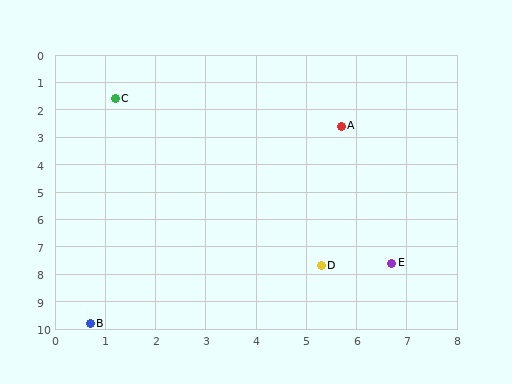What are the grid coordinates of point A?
Point A is at approximately (5.7, 2.6).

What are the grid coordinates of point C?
Point C is at approximately (1.2, 1.6).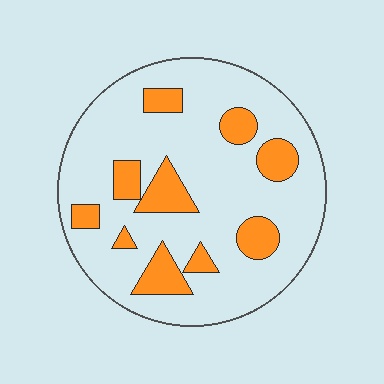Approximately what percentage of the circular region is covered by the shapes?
Approximately 20%.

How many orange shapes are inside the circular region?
10.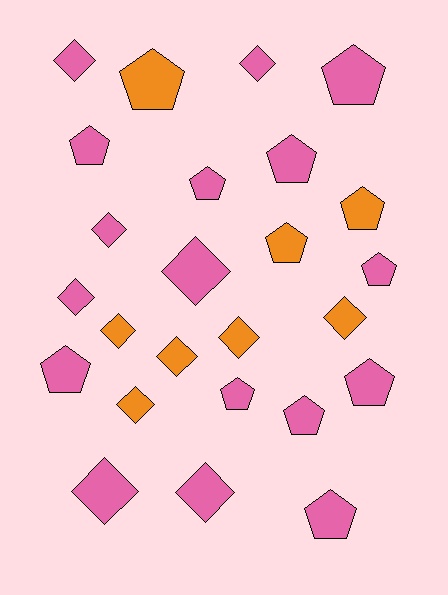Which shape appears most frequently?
Pentagon, with 13 objects.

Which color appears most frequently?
Pink, with 17 objects.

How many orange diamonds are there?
There are 5 orange diamonds.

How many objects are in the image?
There are 25 objects.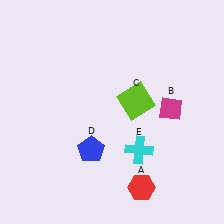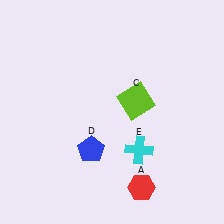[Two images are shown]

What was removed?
The magenta diamond (B) was removed in Image 2.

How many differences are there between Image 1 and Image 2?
There is 1 difference between the two images.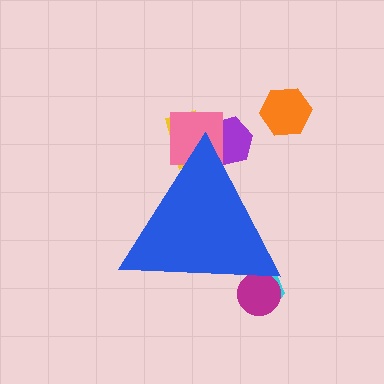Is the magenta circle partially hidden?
Yes, the magenta circle is partially hidden behind the blue triangle.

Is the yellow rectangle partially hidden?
Yes, the yellow rectangle is partially hidden behind the blue triangle.